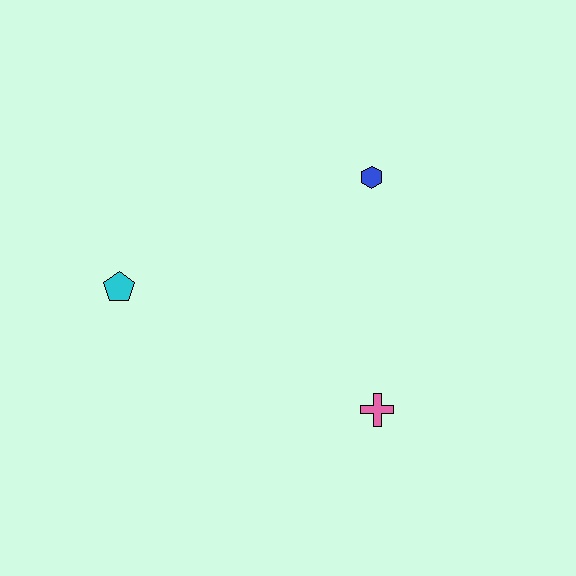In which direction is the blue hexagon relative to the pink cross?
The blue hexagon is above the pink cross.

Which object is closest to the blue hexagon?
The pink cross is closest to the blue hexagon.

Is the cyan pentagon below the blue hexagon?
Yes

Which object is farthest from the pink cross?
The cyan pentagon is farthest from the pink cross.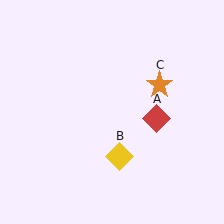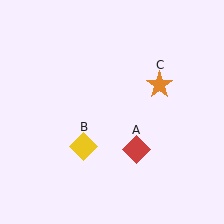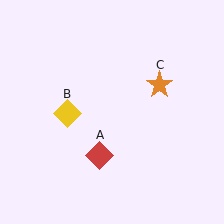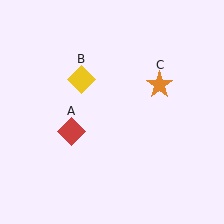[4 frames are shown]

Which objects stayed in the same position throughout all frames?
Orange star (object C) remained stationary.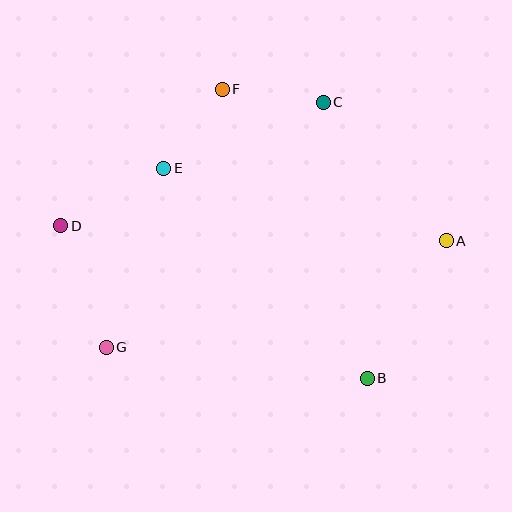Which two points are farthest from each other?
Points A and D are farthest from each other.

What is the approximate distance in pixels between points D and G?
The distance between D and G is approximately 130 pixels.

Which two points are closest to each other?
Points E and F are closest to each other.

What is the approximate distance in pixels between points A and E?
The distance between A and E is approximately 292 pixels.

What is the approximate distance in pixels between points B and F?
The distance between B and F is approximately 324 pixels.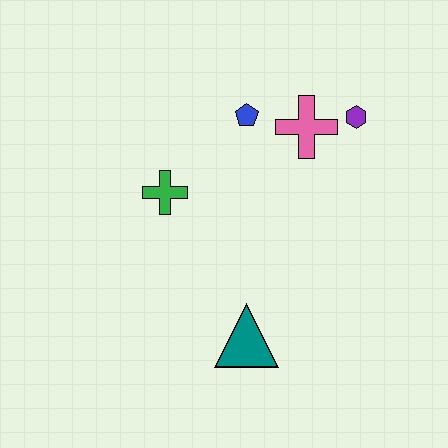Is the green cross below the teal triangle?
No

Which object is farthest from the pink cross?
The teal triangle is farthest from the pink cross.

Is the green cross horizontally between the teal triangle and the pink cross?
No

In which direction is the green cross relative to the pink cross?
The green cross is to the left of the pink cross.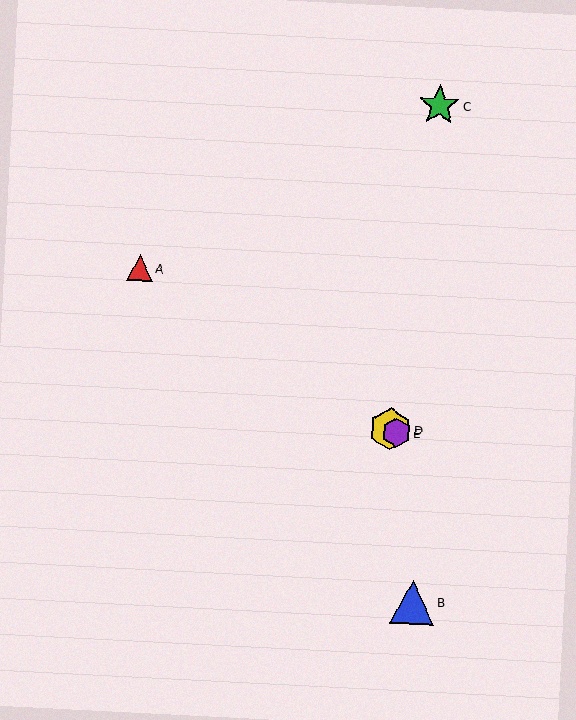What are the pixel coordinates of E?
Object E is at (396, 433).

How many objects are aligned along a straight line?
3 objects (A, D, E) are aligned along a straight line.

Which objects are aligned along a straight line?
Objects A, D, E are aligned along a straight line.